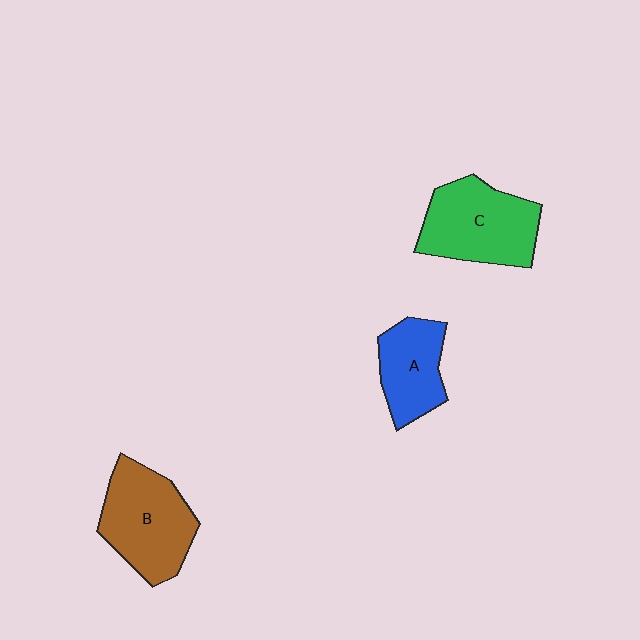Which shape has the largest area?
Shape C (green).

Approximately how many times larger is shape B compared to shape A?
Approximately 1.4 times.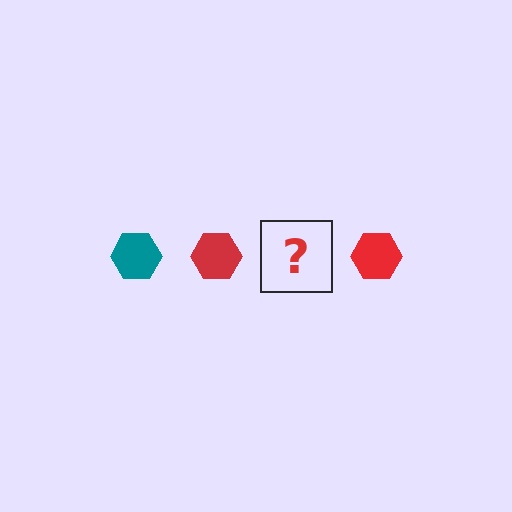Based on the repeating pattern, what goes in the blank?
The blank should be a teal hexagon.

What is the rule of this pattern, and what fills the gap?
The rule is that the pattern cycles through teal, red hexagons. The gap should be filled with a teal hexagon.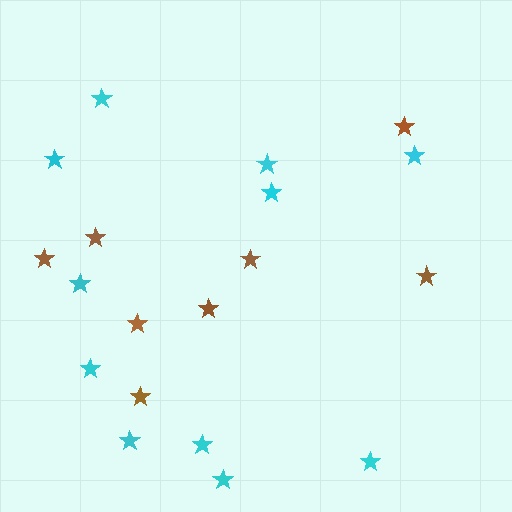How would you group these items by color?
There are 2 groups: one group of cyan stars (11) and one group of brown stars (8).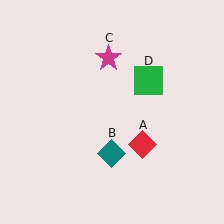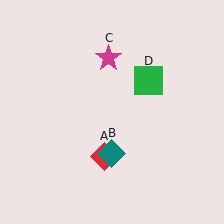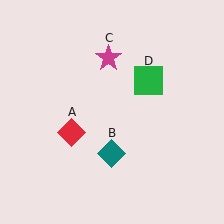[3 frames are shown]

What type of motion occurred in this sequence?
The red diamond (object A) rotated clockwise around the center of the scene.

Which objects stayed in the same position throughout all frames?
Teal diamond (object B) and magenta star (object C) and green square (object D) remained stationary.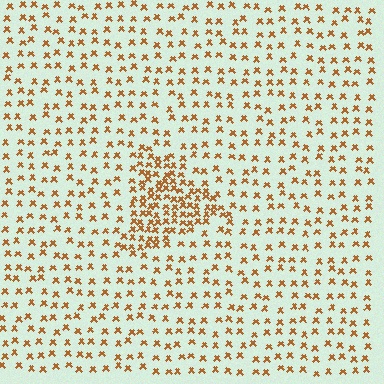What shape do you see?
I see a triangle.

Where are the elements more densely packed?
The elements are more densely packed inside the triangle boundary.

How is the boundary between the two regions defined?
The boundary is defined by a change in element density (approximately 2.4x ratio). All elements are the same color, size, and shape.